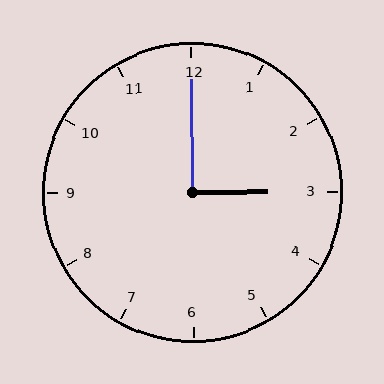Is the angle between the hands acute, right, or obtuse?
It is right.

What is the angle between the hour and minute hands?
Approximately 90 degrees.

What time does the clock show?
3:00.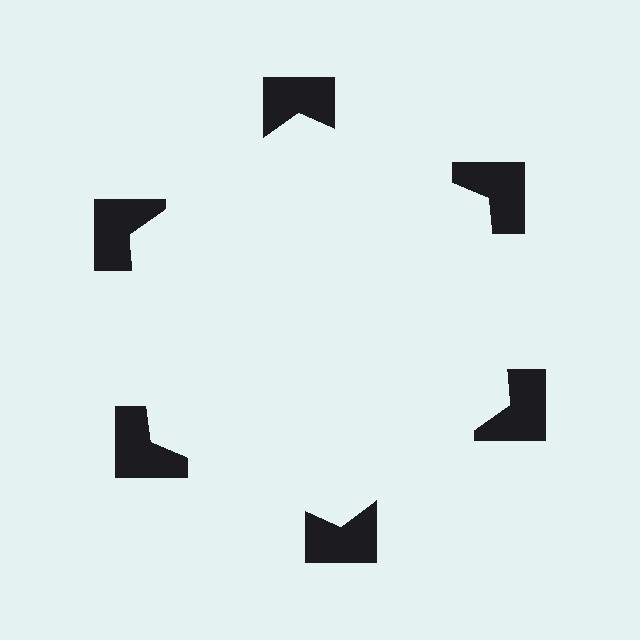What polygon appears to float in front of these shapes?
An illusory hexagon — its edges are inferred from the aligned wedge cuts in the notched squares, not physically drawn.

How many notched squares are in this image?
There are 6 — one at each vertex of the illusory hexagon.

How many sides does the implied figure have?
6 sides.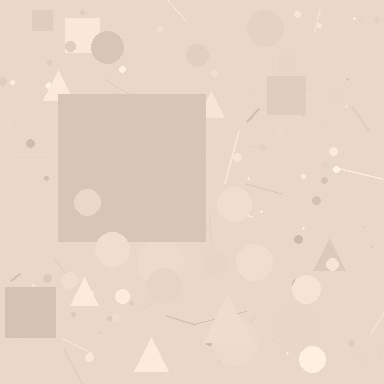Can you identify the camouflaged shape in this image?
The camouflaged shape is a square.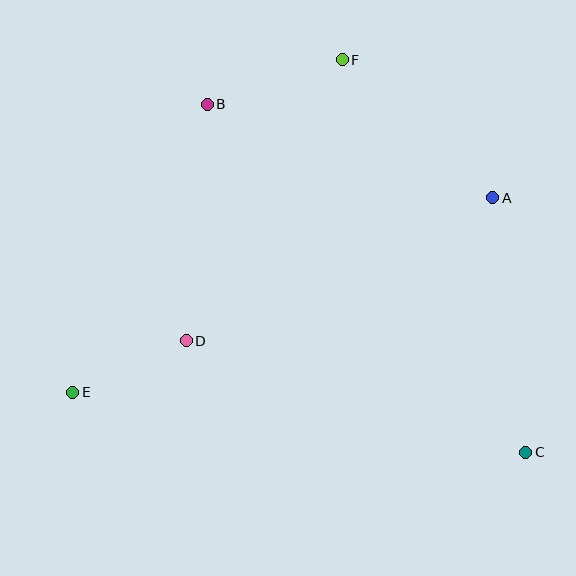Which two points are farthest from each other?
Points B and C are farthest from each other.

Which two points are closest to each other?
Points D and E are closest to each other.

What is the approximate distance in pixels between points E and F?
The distance between E and F is approximately 428 pixels.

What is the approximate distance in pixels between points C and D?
The distance between C and D is approximately 357 pixels.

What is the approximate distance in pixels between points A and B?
The distance between A and B is approximately 300 pixels.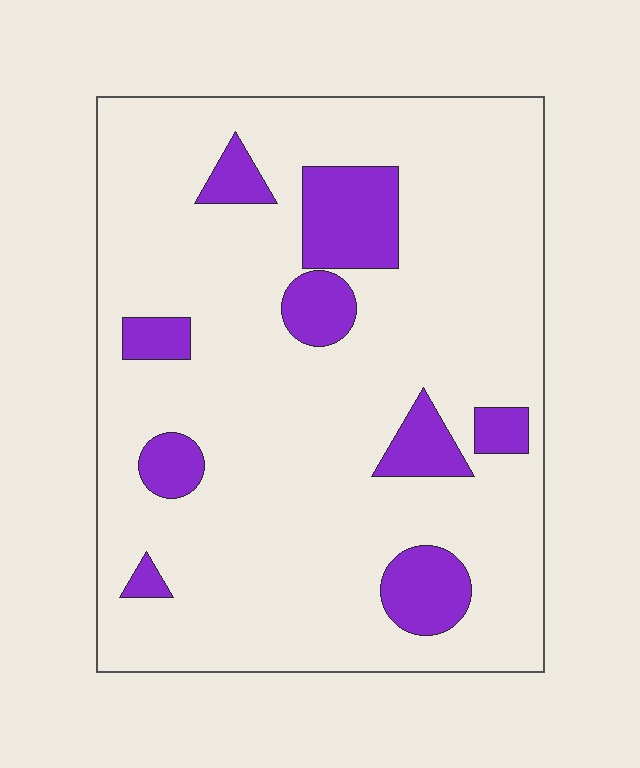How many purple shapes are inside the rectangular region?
9.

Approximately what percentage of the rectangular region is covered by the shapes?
Approximately 15%.